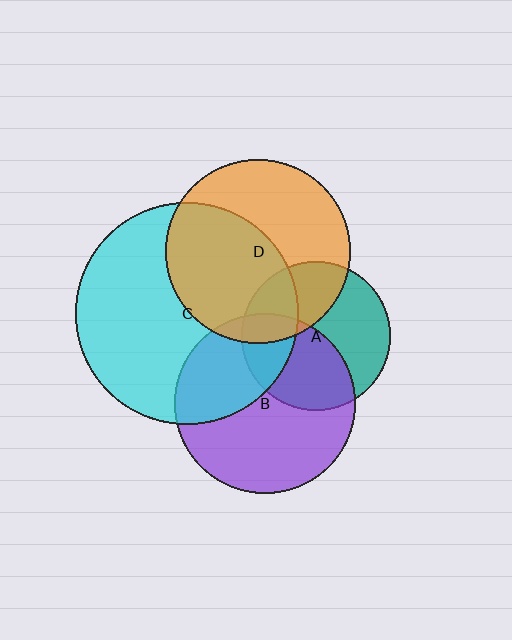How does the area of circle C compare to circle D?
Approximately 1.5 times.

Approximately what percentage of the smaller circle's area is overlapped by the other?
Approximately 35%.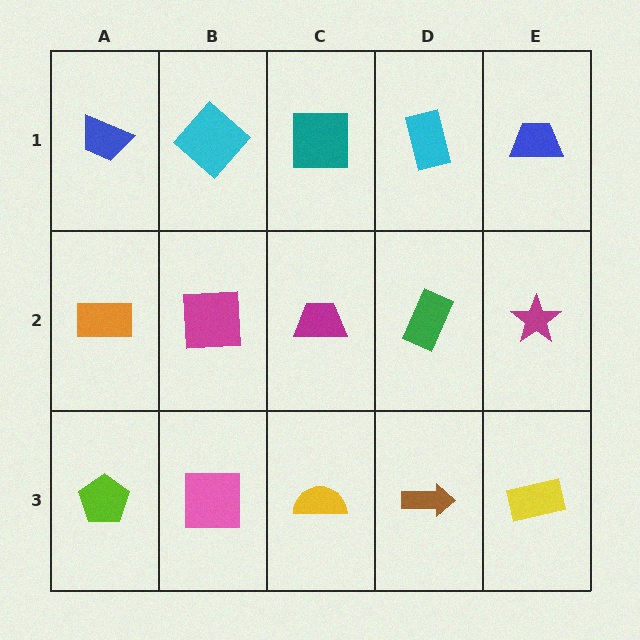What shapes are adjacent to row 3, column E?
A magenta star (row 2, column E), a brown arrow (row 3, column D).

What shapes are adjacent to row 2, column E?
A blue trapezoid (row 1, column E), a yellow rectangle (row 3, column E), a green rectangle (row 2, column D).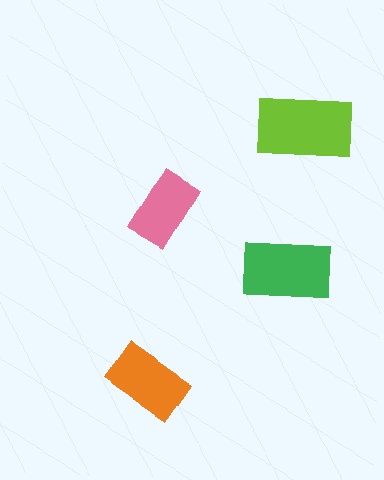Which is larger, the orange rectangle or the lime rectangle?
The lime one.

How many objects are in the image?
There are 4 objects in the image.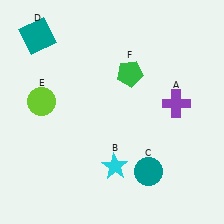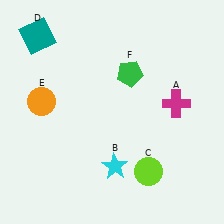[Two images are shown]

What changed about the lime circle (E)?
In Image 1, E is lime. In Image 2, it changed to orange.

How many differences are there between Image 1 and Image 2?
There are 3 differences between the two images.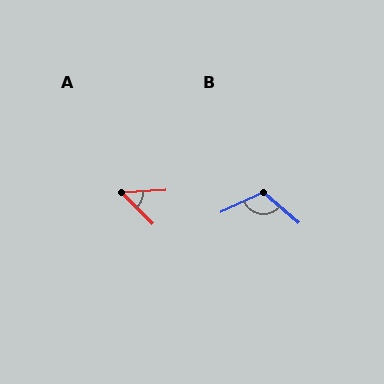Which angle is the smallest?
A, at approximately 48 degrees.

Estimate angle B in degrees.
Approximately 115 degrees.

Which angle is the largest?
B, at approximately 115 degrees.